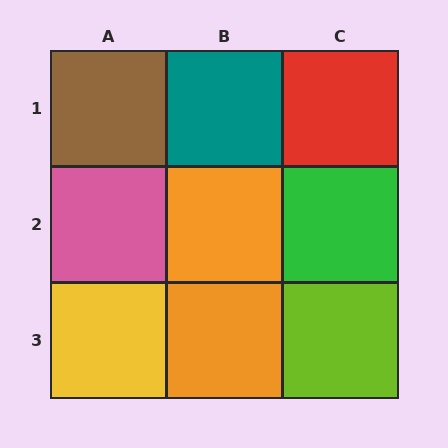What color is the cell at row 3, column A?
Yellow.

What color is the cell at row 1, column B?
Teal.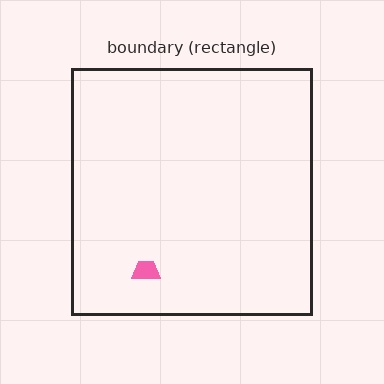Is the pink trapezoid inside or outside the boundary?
Inside.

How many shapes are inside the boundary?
1 inside, 0 outside.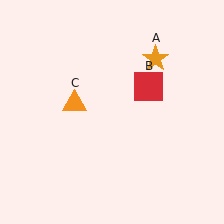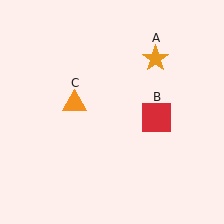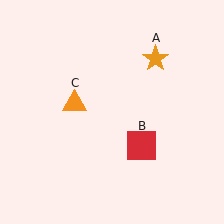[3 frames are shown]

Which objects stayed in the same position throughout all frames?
Orange star (object A) and orange triangle (object C) remained stationary.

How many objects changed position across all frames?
1 object changed position: red square (object B).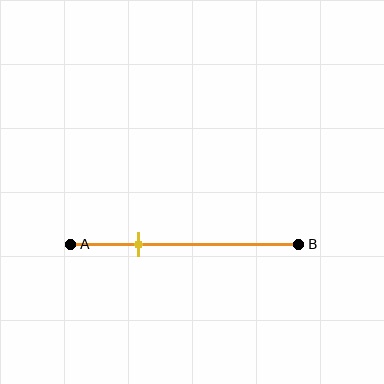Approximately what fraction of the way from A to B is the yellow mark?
The yellow mark is approximately 30% of the way from A to B.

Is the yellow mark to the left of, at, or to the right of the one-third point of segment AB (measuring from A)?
The yellow mark is to the left of the one-third point of segment AB.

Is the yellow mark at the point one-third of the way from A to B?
No, the mark is at about 30% from A, not at the 33% one-third point.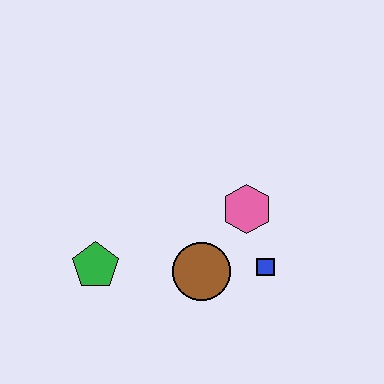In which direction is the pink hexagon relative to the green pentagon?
The pink hexagon is to the right of the green pentagon.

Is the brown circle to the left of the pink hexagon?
Yes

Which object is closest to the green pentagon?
The brown circle is closest to the green pentagon.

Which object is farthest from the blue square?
The green pentagon is farthest from the blue square.